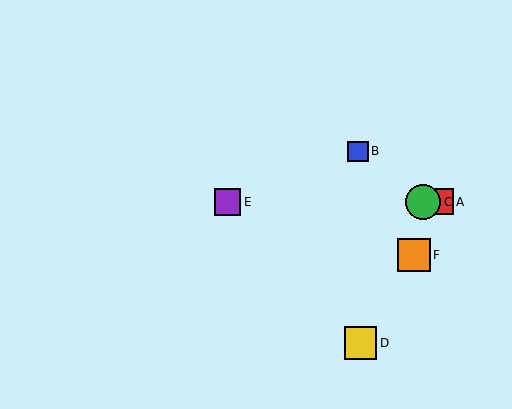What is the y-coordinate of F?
Object F is at y≈255.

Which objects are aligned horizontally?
Objects A, C, E are aligned horizontally.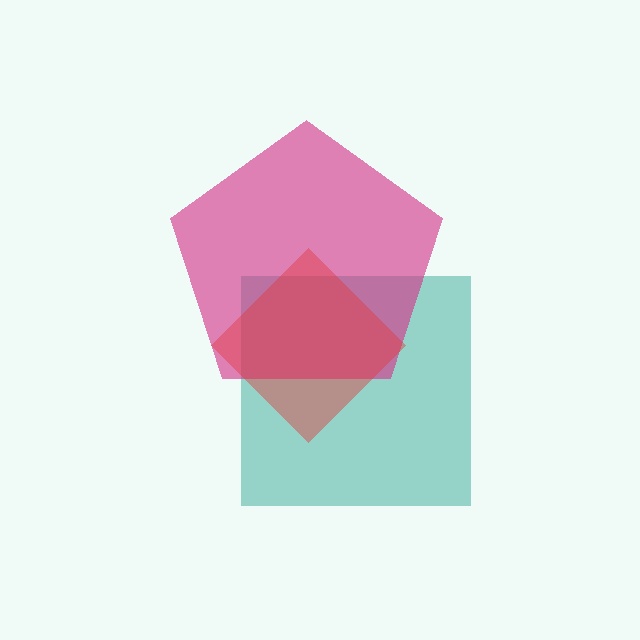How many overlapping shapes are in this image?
There are 3 overlapping shapes in the image.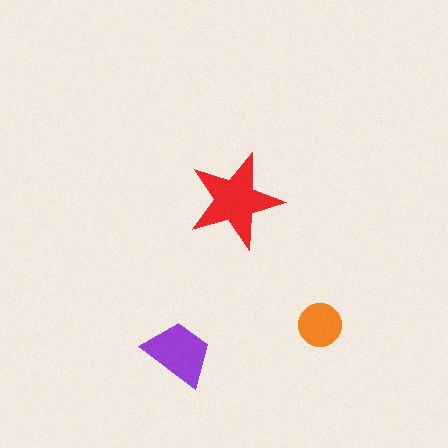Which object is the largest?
The red star.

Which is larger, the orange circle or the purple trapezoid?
The purple trapezoid.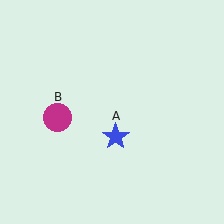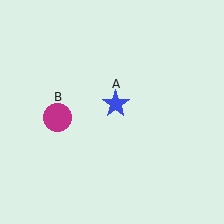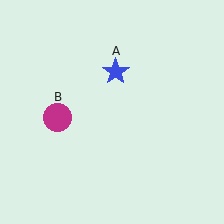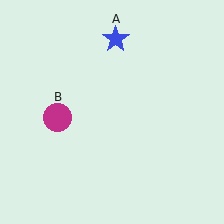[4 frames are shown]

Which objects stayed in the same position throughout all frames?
Magenta circle (object B) remained stationary.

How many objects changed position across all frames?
1 object changed position: blue star (object A).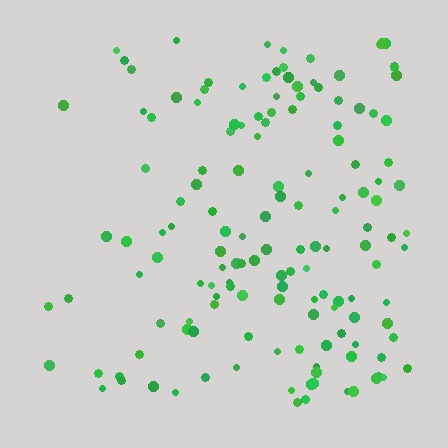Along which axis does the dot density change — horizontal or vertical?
Horizontal.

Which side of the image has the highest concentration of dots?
The right.